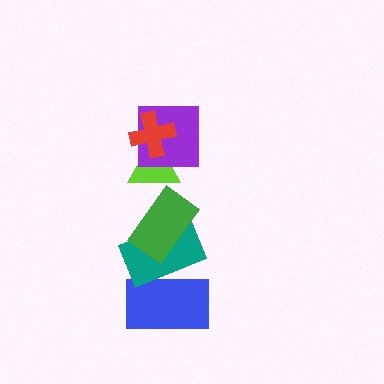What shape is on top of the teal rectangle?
The green rectangle is on top of the teal rectangle.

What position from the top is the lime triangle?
The lime triangle is 3rd from the top.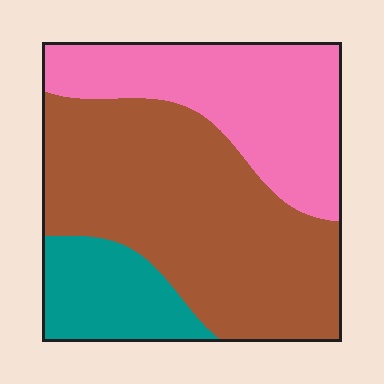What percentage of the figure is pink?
Pink covers 32% of the figure.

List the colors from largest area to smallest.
From largest to smallest: brown, pink, teal.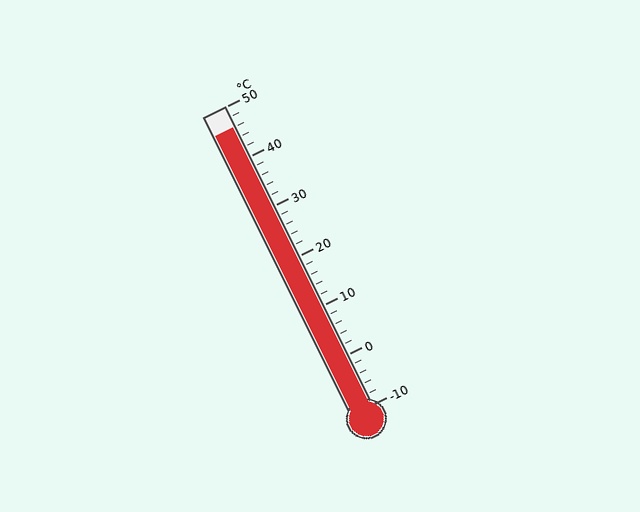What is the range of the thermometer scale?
The thermometer scale ranges from -10°C to 50°C.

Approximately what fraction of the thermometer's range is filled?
The thermometer is filled to approximately 95% of its range.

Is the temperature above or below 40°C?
The temperature is above 40°C.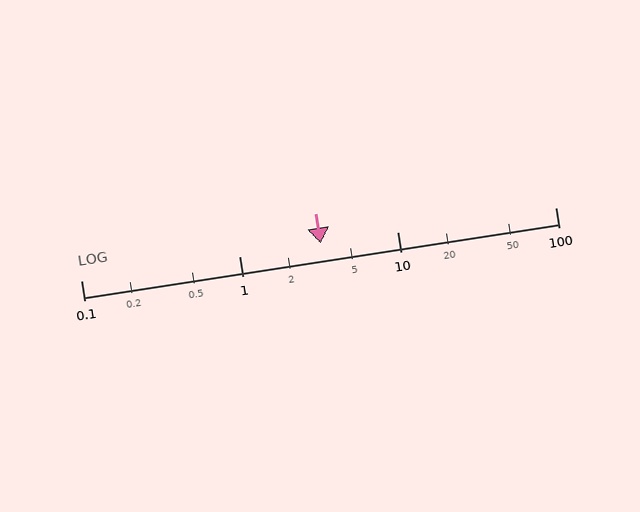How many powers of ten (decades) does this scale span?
The scale spans 3 decades, from 0.1 to 100.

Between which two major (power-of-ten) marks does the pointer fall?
The pointer is between 1 and 10.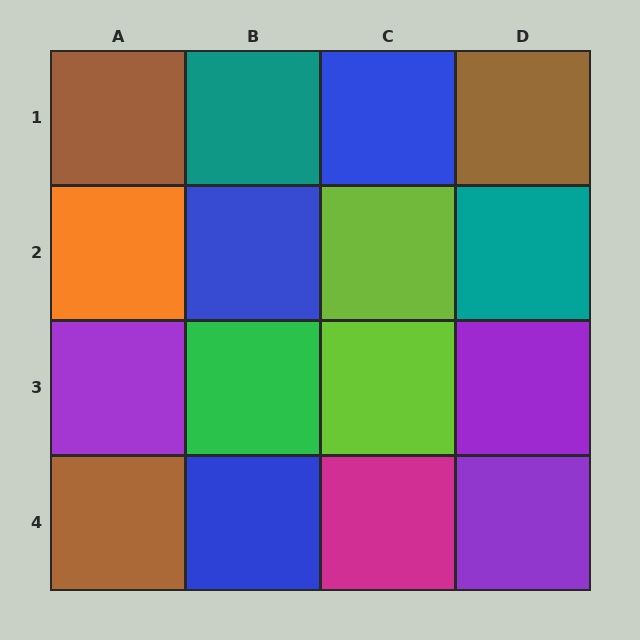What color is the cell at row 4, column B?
Blue.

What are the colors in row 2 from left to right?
Orange, blue, lime, teal.